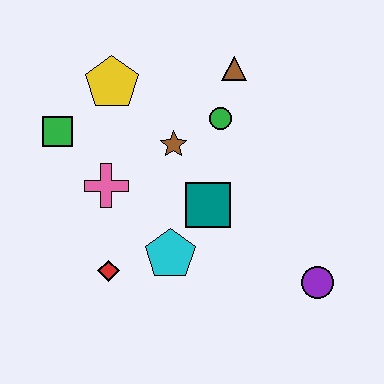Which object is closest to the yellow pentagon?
The green square is closest to the yellow pentagon.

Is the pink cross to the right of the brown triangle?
No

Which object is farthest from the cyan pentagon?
The brown triangle is farthest from the cyan pentagon.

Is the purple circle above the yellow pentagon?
No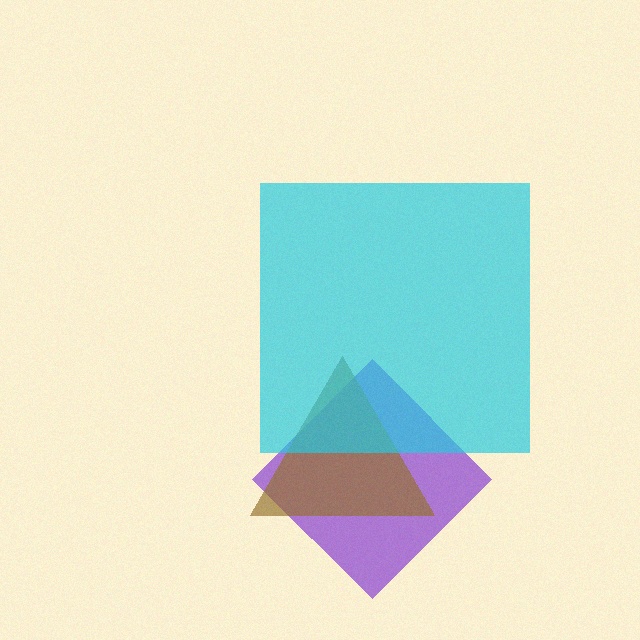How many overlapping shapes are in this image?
There are 3 overlapping shapes in the image.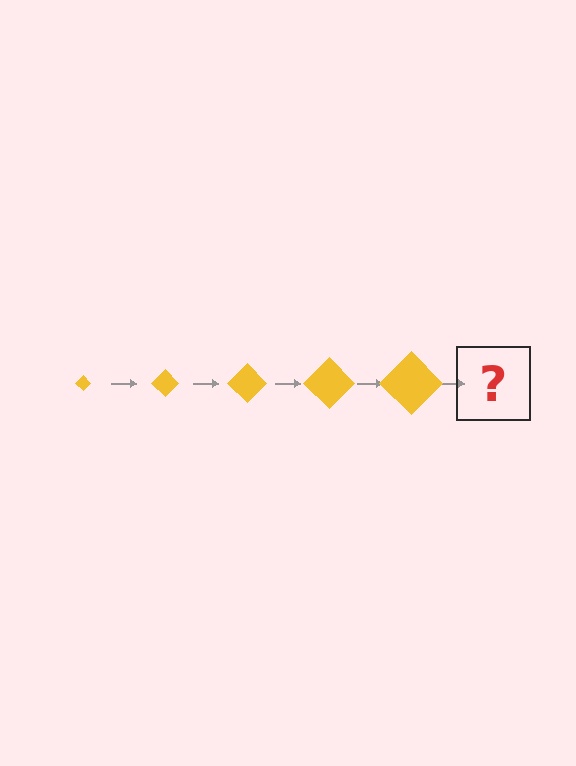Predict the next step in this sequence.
The next step is a yellow diamond, larger than the previous one.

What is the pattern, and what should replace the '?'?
The pattern is that the diamond gets progressively larger each step. The '?' should be a yellow diamond, larger than the previous one.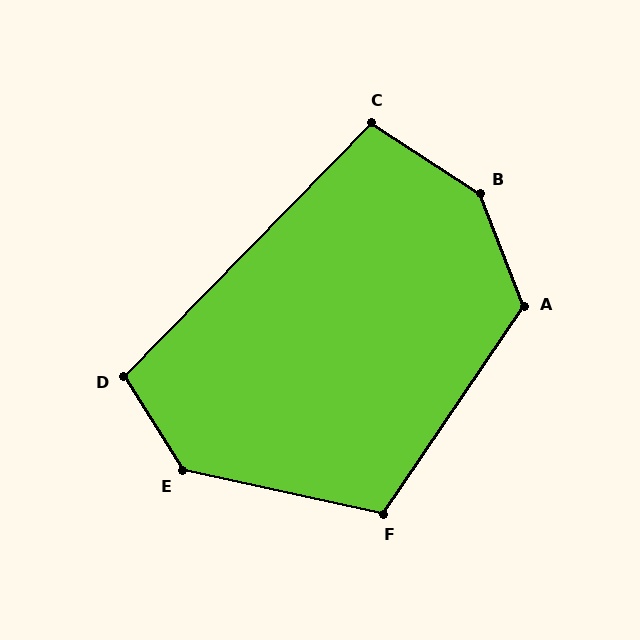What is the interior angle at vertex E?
Approximately 134 degrees (obtuse).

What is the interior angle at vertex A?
Approximately 125 degrees (obtuse).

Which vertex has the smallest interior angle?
C, at approximately 101 degrees.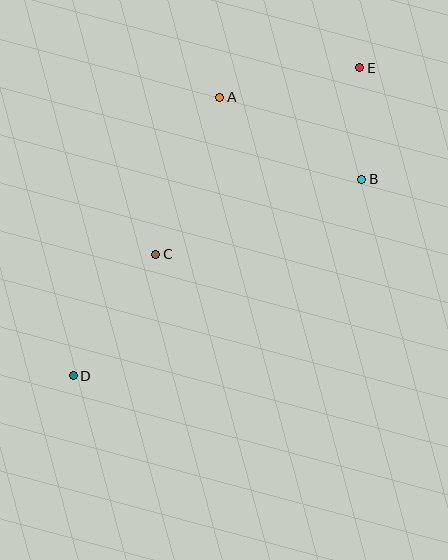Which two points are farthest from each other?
Points D and E are farthest from each other.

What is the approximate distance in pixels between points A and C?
The distance between A and C is approximately 170 pixels.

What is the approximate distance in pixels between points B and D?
The distance between B and D is approximately 349 pixels.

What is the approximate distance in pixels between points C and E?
The distance between C and E is approximately 276 pixels.